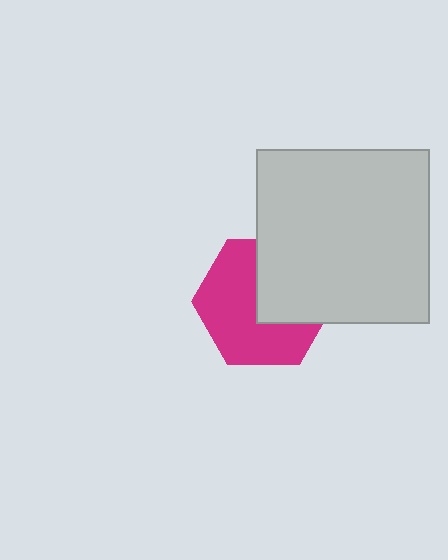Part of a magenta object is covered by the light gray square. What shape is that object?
It is a hexagon.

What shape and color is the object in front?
The object in front is a light gray square.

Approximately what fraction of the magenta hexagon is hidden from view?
Roughly 40% of the magenta hexagon is hidden behind the light gray square.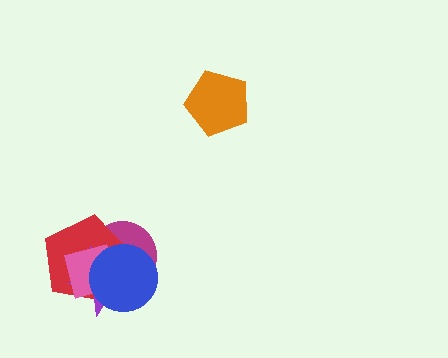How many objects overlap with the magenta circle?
4 objects overlap with the magenta circle.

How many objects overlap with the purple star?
4 objects overlap with the purple star.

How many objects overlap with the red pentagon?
4 objects overlap with the red pentagon.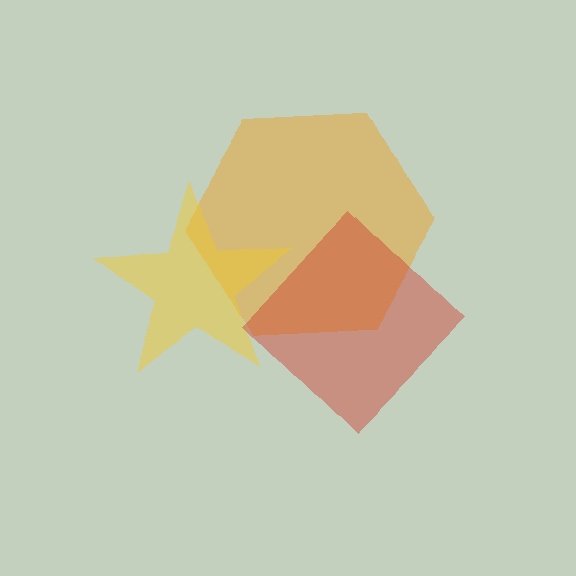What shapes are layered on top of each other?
The layered shapes are: an orange hexagon, a yellow star, a red diamond.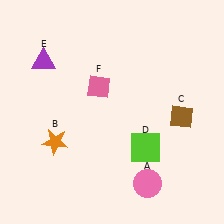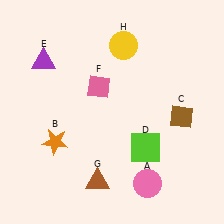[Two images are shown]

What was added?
A brown triangle (G), a yellow circle (H) were added in Image 2.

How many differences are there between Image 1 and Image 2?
There are 2 differences between the two images.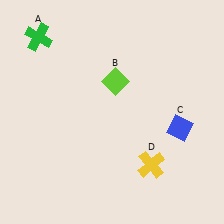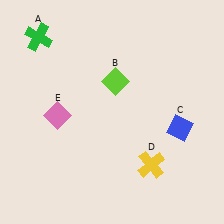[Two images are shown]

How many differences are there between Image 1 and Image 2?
There is 1 difference between the two images.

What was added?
A pink diamond (E) was added in Image 2.